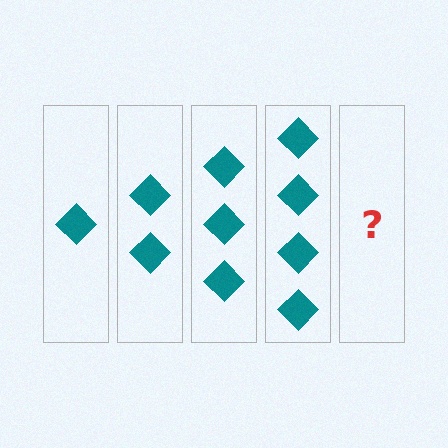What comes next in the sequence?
The next element should be 5 diamonds.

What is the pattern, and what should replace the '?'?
The pattern is that each step adds one more diamond. The '?' should be 5 diamonds.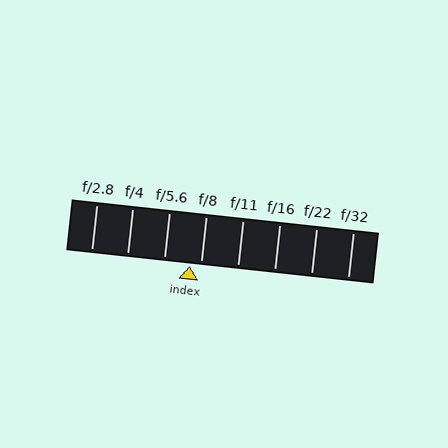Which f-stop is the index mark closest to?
The index mark is closest to f/8.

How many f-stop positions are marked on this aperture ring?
There are 8 f-stop positions marked.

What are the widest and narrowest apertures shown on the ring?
The widest aperture shown is f/2.8 and the narrowest is f/32.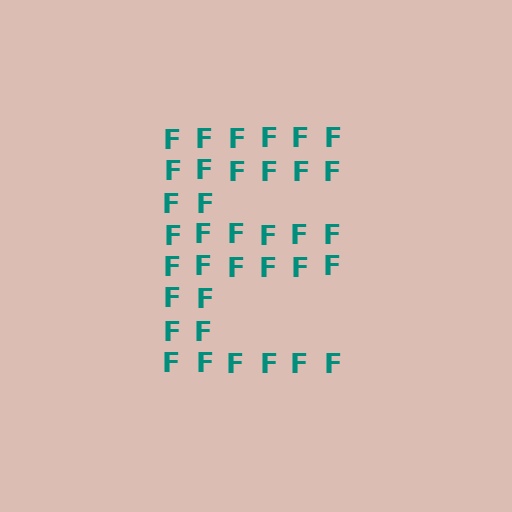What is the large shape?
The large shape is the letter E.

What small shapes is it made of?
It is made of small letter F's.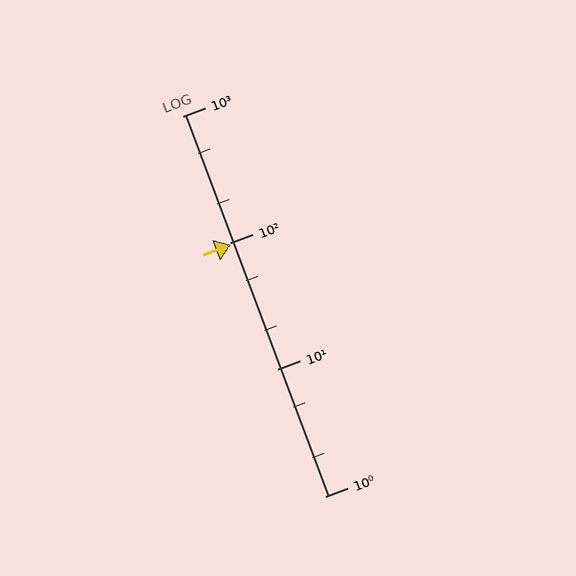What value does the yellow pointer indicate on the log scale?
The pointer indicates approximately 96.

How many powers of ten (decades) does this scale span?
The scale spans 3 decades, from 1 to 1000.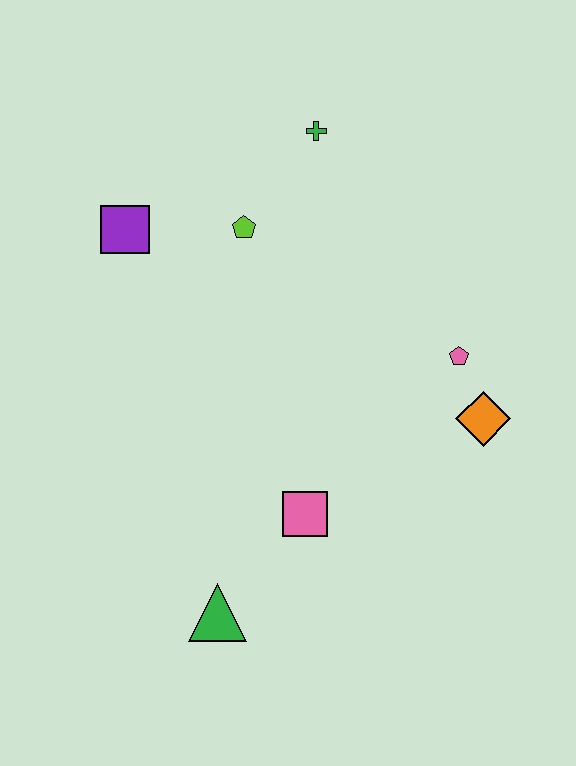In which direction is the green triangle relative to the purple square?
The green triangle is below the purple square.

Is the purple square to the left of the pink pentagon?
Yes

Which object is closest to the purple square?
The lime pentagon is closest to the purple square.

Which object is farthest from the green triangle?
The green cross is farthest from the green triangle.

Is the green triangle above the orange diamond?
No